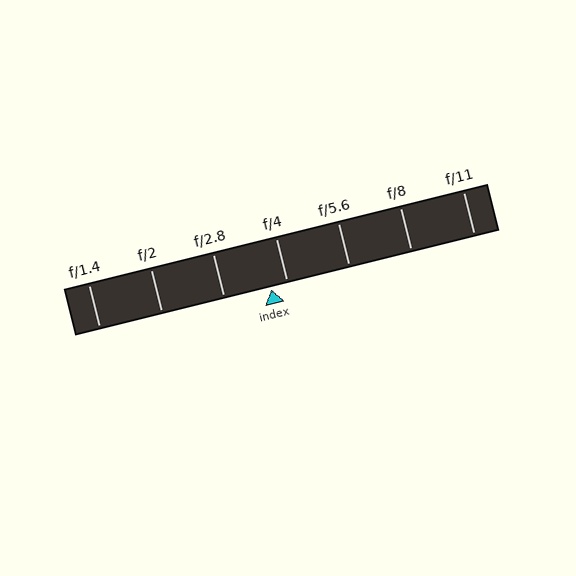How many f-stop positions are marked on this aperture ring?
There are 7 f-stop positions marked.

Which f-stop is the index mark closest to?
The index mark is closest to f/4.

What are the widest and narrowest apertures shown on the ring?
The widest aperture shown is f/1.4 and the narrowest is f/11.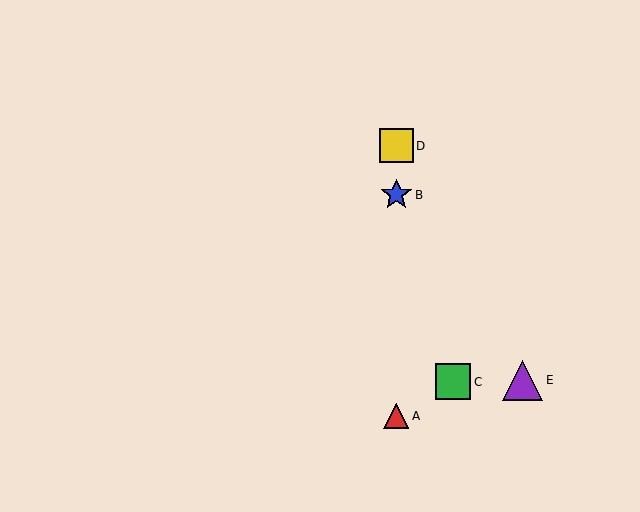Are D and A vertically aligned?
Yes, both are at x≈396.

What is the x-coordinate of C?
Object C is at x≈453.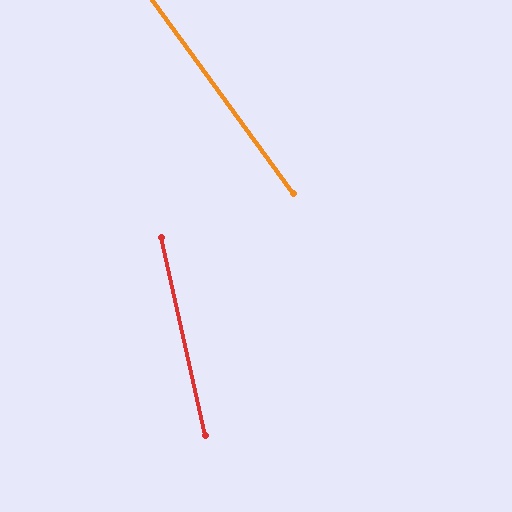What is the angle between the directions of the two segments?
Approximately 23 degrees.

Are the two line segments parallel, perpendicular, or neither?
Neither parallel nor perpendicular — they differ by about 23°.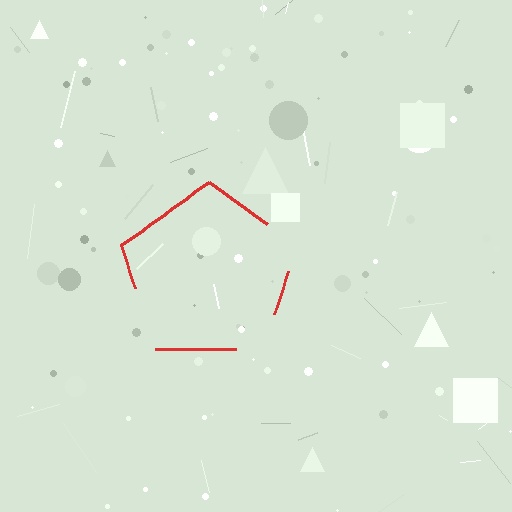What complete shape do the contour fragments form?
The contour fragments form a pentagon.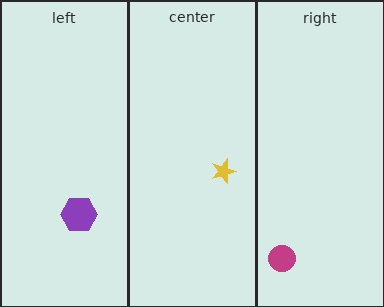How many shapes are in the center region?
1.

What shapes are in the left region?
The purple hexagon.